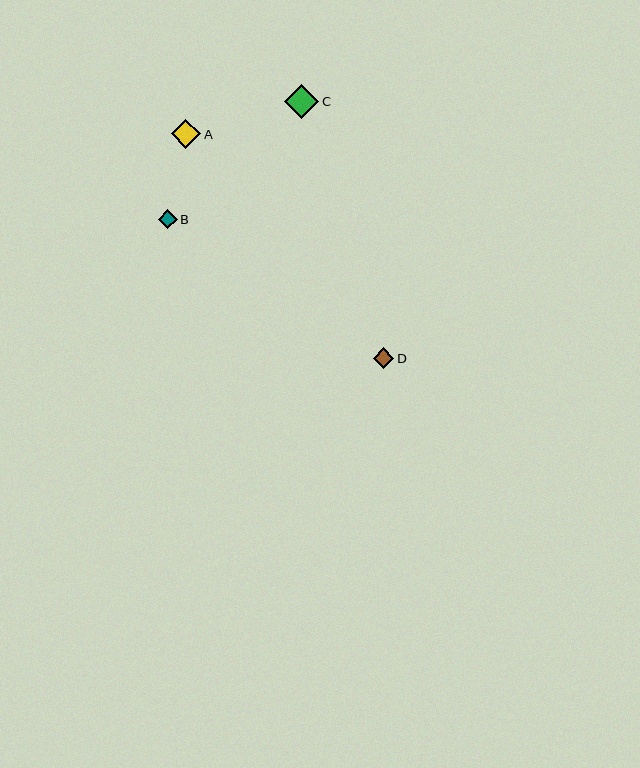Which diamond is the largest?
Diamond C is the largest with a size of approximately 34 pixels.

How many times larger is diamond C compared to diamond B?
Diamond C is approximately 1.8 times the size of diamond B.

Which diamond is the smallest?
Diamond B is the smallest with a size of approximately 19 pixels.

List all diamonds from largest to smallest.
From largest to smallest: C, A, D, B.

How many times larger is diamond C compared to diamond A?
Diamond C is approximately 1.2 times the size of diamond A.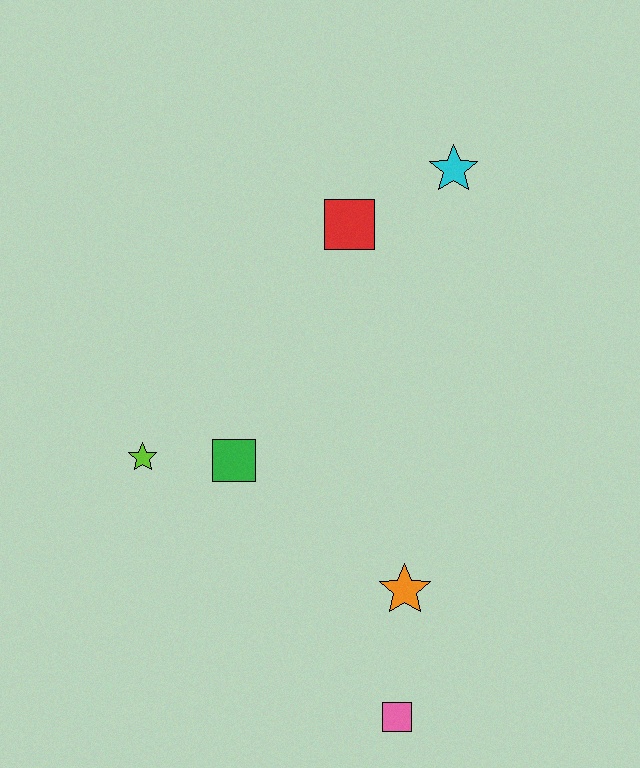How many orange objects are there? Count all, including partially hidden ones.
There is 1 orange object.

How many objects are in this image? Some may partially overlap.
There are 6 objects.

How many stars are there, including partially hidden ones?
There are 3 stars.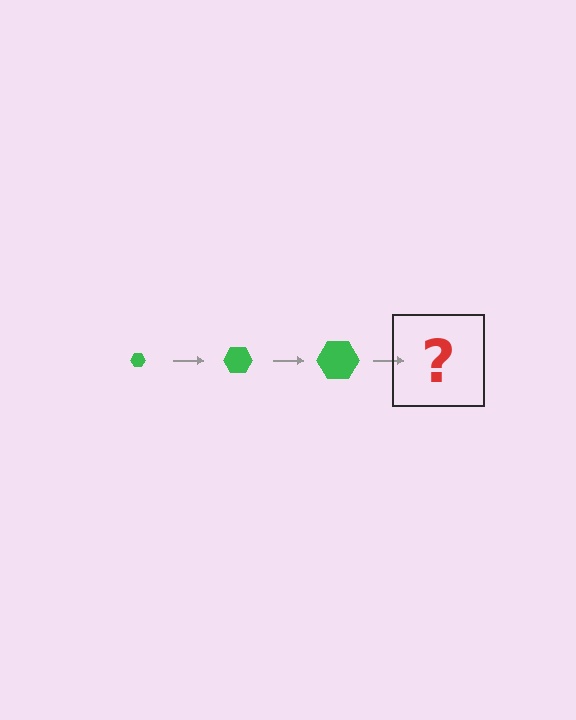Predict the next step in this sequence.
The next step is a green hexagon, larger than the previous one.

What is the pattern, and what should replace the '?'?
The pattern is that the hexagon gets progressively larger each step. The '?' should be a green hexagon, larger than the previous one.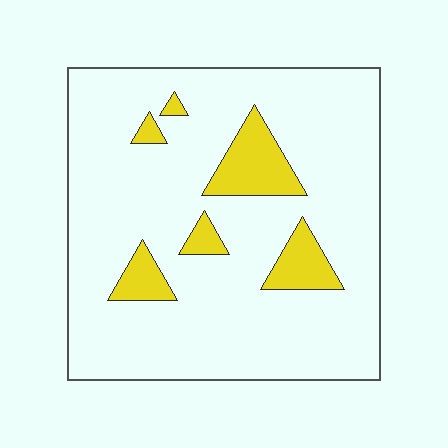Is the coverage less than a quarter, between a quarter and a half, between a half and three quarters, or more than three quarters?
Less than a quarter.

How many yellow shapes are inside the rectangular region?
6.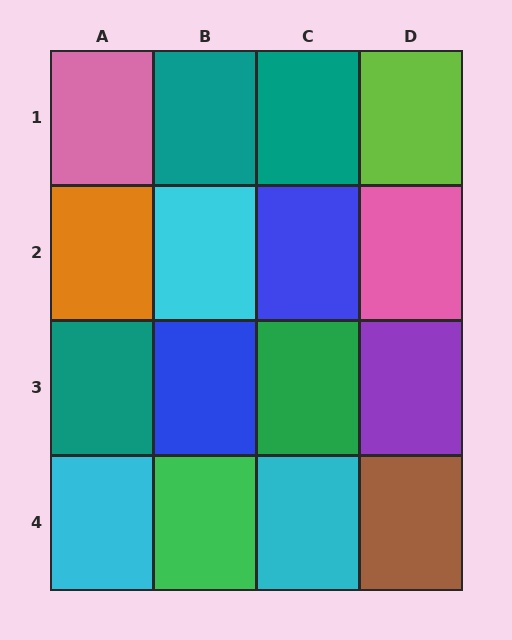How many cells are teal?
3 cells are teal.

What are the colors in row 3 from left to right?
Teal, blue, green, purple.